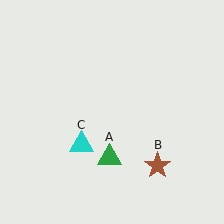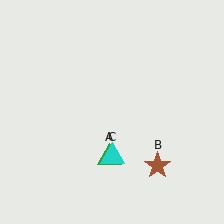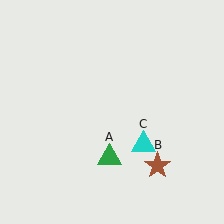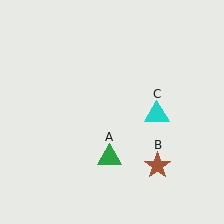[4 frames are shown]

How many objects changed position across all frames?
1 object changed position: cyan triangle (object C).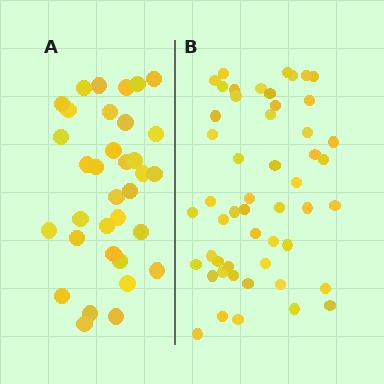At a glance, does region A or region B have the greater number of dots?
Region B (the right region) has more dots.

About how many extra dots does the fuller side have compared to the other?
Region B has approximately 15 more dots than region A.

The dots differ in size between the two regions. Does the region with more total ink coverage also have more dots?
No. Region A has more total ink coverage because its dots are larger, but region B actually contains more individual dots. Total area can be misleading — the number of items is what matters here.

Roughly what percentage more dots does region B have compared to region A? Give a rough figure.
About 50% more.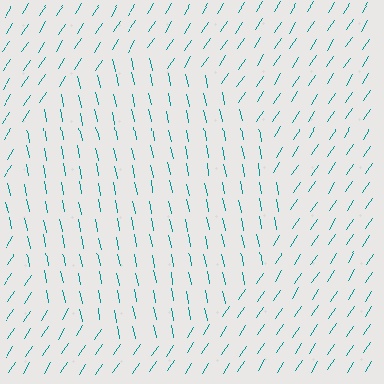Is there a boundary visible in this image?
Yes, there is a texture boundary formed by a change in line orientation.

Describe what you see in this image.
The image is filled with small teal line segments. A circle region in the image has lines oriented differently from the surrounding lines, creating a visible texture boundary.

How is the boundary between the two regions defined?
The boundary is defined purely by a change in line orientation (approximately 45 degrees difference). All lines are the same color and thickness.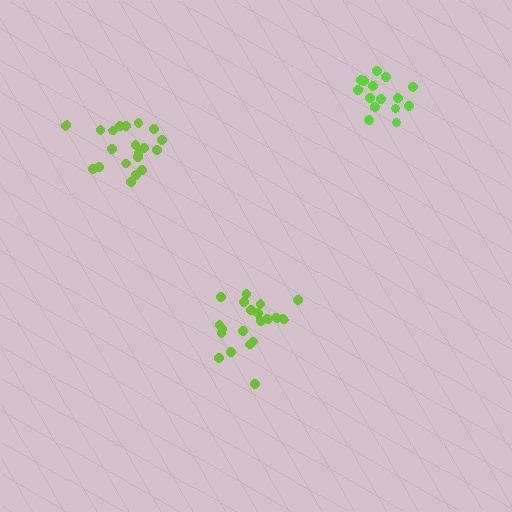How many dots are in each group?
Group 1: 15 dots, Group 2: 20 dots, Group 3: 20 dots (55 total).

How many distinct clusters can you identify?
There are 3 distinct clusters.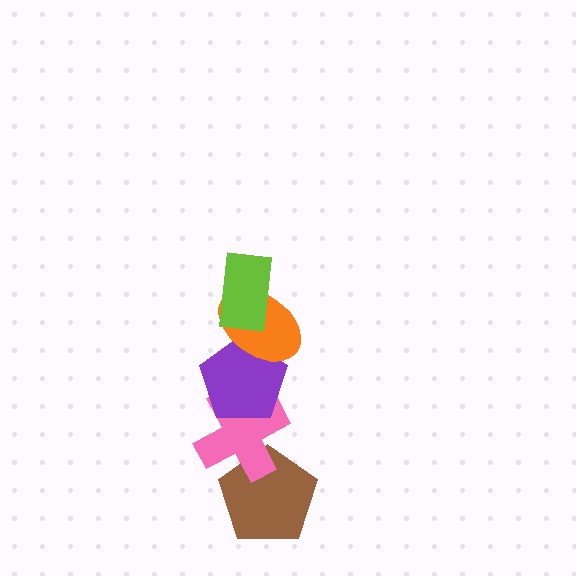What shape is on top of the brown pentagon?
The pink cross is on top of the brown pentagon.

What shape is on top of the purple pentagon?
The orange ellipse is on top of the purple pentagon.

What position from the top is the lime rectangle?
The lime rectangle is 1st from the top.